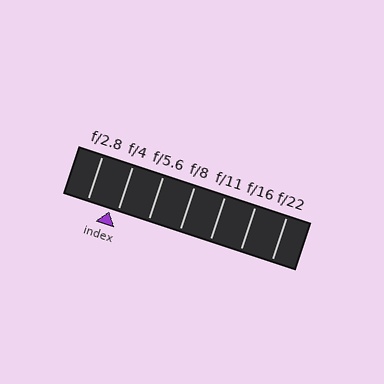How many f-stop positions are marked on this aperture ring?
There are 7 f-stop positions marked.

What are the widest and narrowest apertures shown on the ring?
The widest aperture shown is f/2.8 and the narrowest is f/22.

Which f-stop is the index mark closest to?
The index mark is closest to f/4.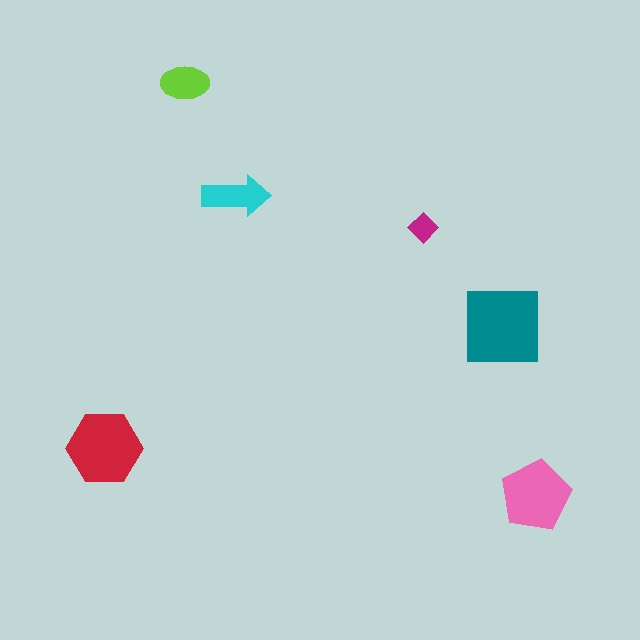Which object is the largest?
The teal square.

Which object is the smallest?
The magenta diamond.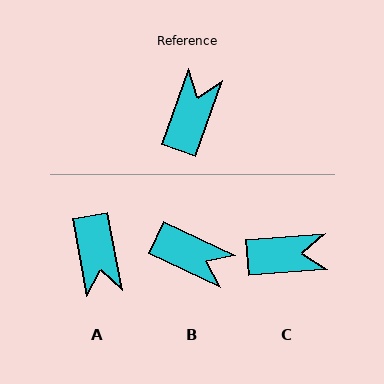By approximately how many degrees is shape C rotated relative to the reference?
Approximately 67 degrees clockwise.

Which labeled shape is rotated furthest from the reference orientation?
A, about 150 degrees away.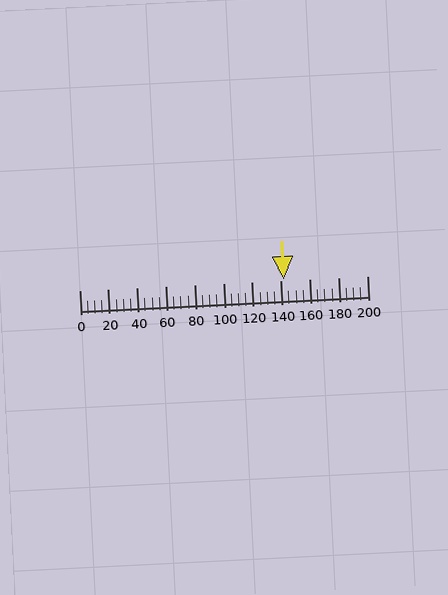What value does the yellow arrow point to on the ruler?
The yellow arrow points to approximately 142.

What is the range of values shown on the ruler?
The ruler shows values from 0 to 200.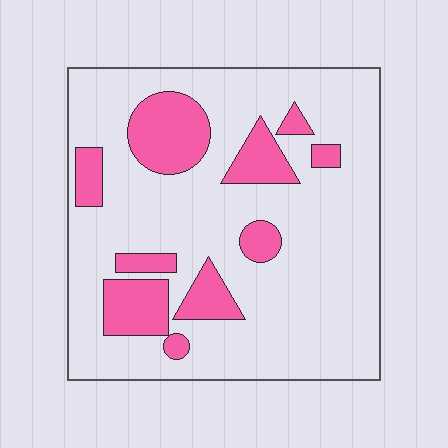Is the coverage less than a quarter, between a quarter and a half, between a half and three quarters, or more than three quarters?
Less than a quarter.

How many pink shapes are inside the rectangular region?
10.